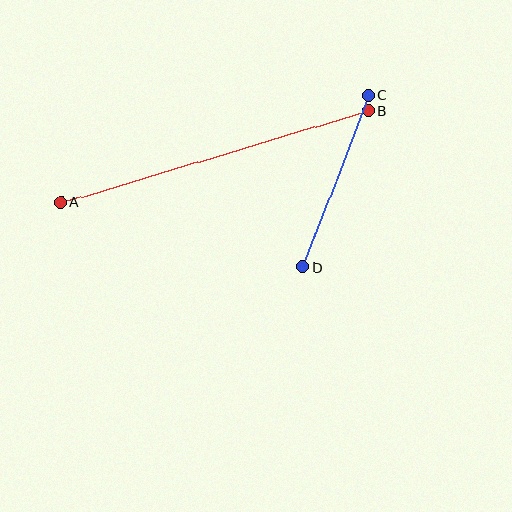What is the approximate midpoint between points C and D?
The midpoint is at approximately (335, 181) pixels.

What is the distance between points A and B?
The distance is approximately 321 pixels.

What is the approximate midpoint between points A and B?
The midpoint is at approximately (215, 157) pixels.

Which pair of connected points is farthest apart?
Points A and B are farthest apart.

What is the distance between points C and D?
The distance is approximately 184 pixels.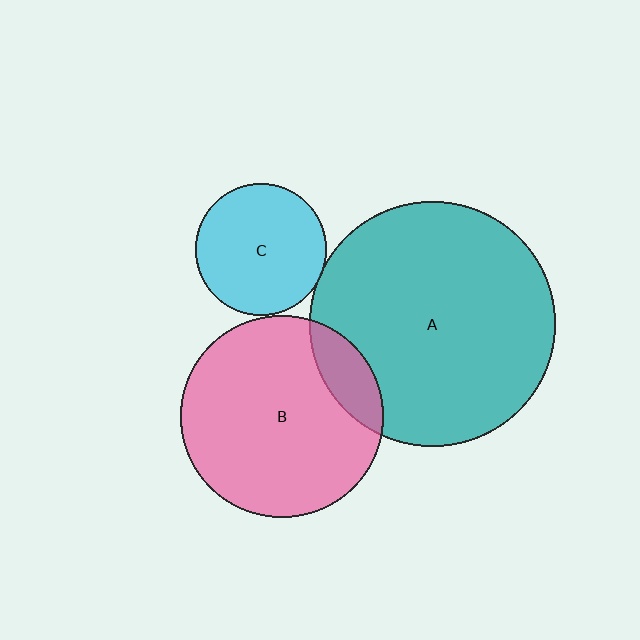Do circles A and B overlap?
Yes.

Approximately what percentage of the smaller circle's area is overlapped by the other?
Approximately 15%.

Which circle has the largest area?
Circle A (teal).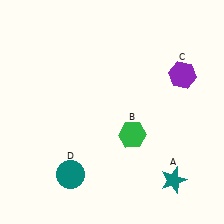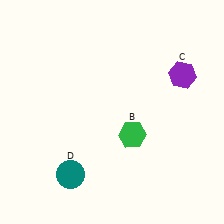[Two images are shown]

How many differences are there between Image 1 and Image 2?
There is 1 difference between the two images.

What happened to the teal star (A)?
The teal star (A) was removed in Image 2. It was in the bottom-right area of Image 1.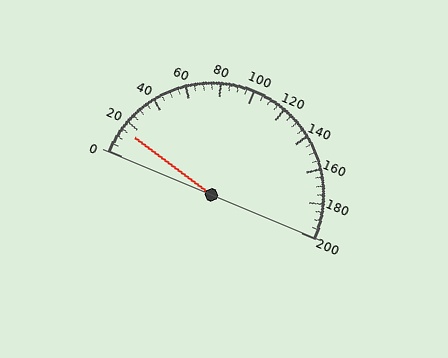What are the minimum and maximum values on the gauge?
The gauge ranges from 0 to 200.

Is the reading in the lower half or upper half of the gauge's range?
The reading is in the lower half of the range (0 to 200).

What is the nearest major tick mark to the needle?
The nearest major tick mark is 20.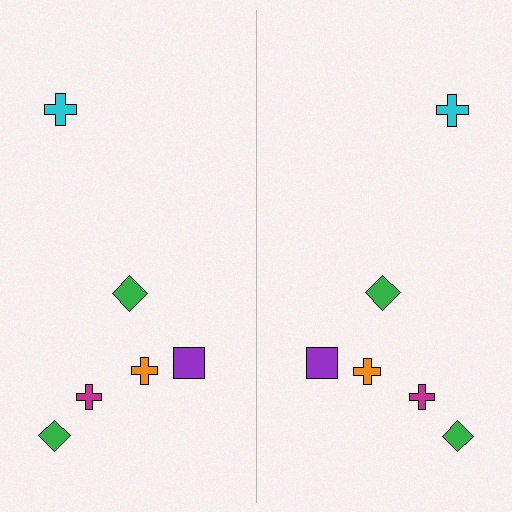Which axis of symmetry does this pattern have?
The pattern has a vertical axis of symmetry running through the center of the image.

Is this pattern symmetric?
Yes, this pattern has bilateral (reflection) symmetry.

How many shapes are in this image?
There are 12 shapes in this image.